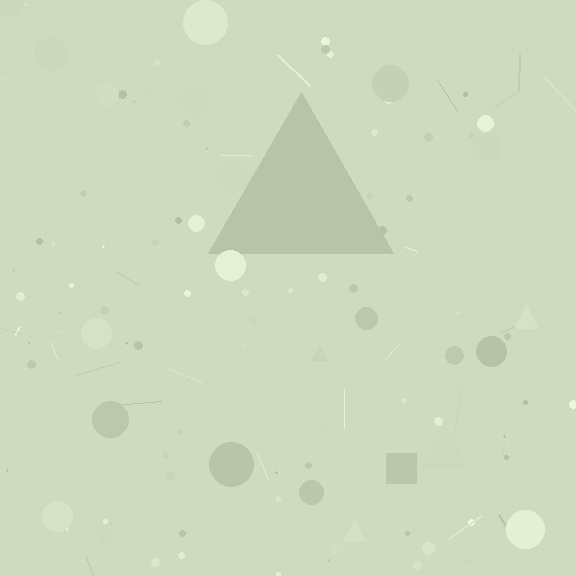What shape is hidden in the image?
A triangle is hidden in the image.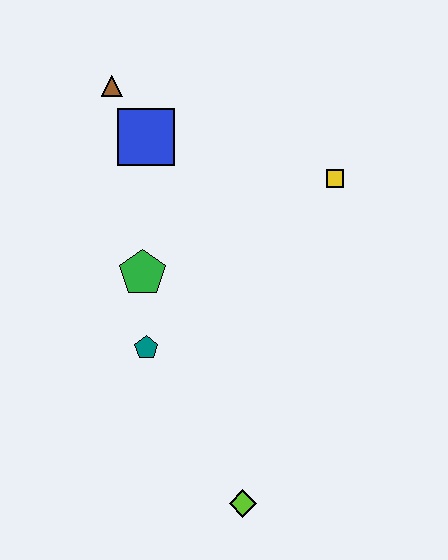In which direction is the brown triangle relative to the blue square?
The brown triangle is above the blue square.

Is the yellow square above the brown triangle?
No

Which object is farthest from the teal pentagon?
The brown triangle is farthest from the teal pentagon.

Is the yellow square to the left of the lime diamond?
No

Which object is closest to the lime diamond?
The teal pentagon is closest to the lime diamond.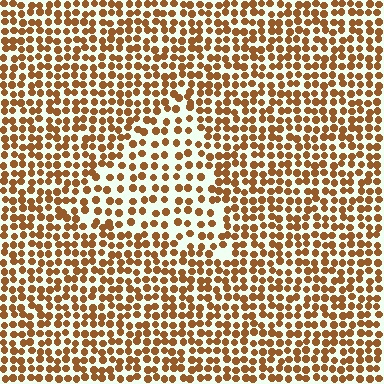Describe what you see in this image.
The image contains small brown elements arranged at two different densities. A triangle-shaped region is visible where the elements are less densely packed than the surrounding area.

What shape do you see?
I see a triangle.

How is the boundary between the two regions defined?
The boundary is defined by a change in element density (approximately 1.7x ratio). All elements are the same color, size, and shape.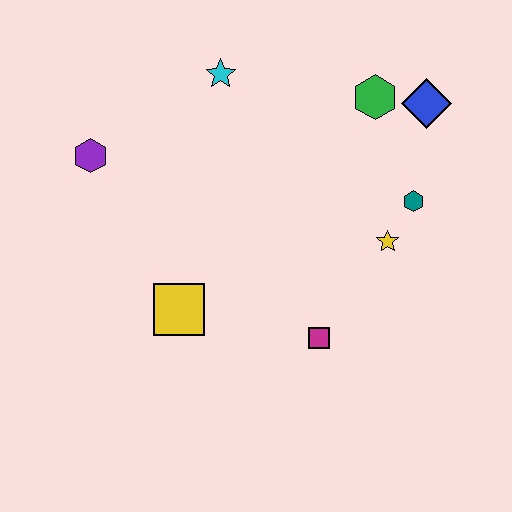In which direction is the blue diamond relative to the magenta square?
The blue diamond is above the magenta square.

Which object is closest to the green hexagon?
The blue diamond is closest to the green hexagon.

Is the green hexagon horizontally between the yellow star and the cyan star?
Yes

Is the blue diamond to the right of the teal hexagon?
Yes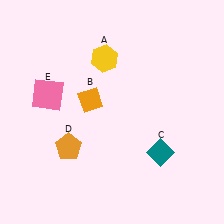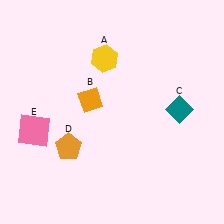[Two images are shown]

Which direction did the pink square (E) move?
The pink square (E) moved down.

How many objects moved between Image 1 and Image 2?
2 objects moved between the two images.